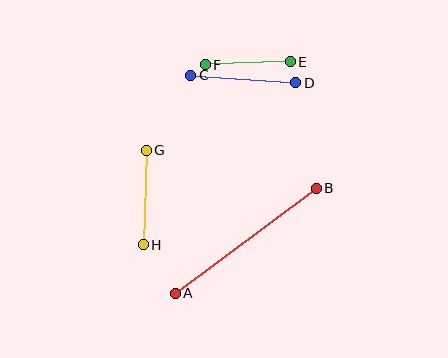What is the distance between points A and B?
The distance is approximately 176 pixels.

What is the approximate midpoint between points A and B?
The midpoint is at approximately (246, 241) pixels.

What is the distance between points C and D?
The distance is approximately 105 pixels.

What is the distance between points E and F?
The distance is approximately 85 pixels.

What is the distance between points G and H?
The distance is approximately 95 pixels.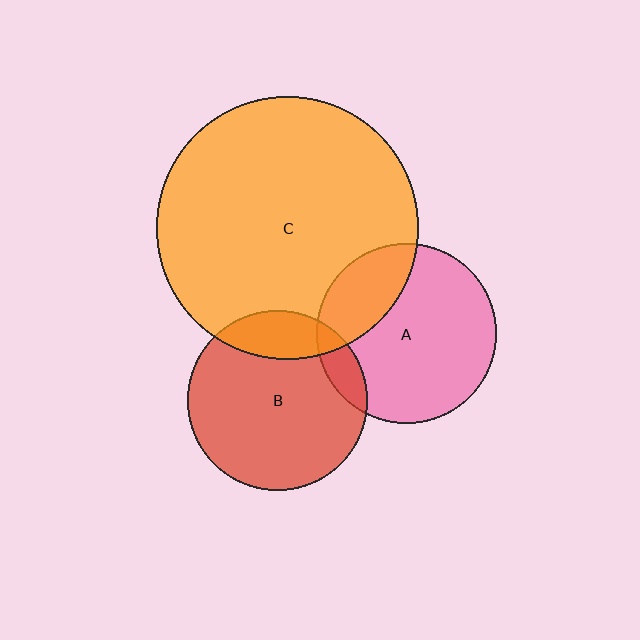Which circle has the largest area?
Circle C (orange).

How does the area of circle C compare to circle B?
Approximately 2.1 times.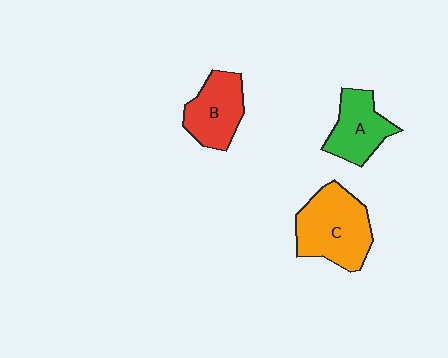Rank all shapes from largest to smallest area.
From largest to smallest: C (orange), B (red), A (green).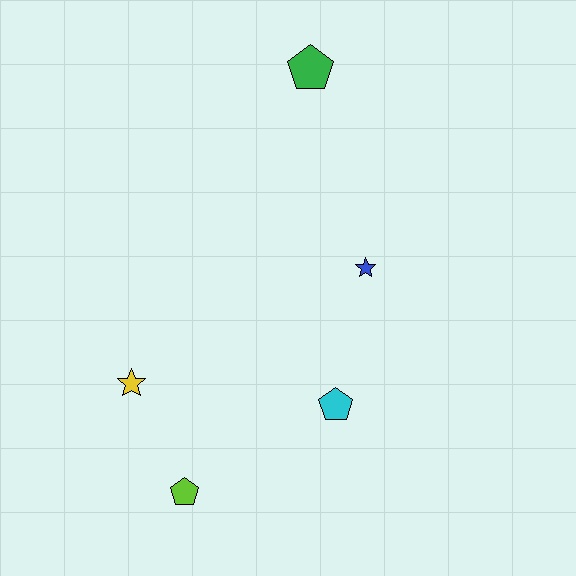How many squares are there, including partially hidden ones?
There are no squares.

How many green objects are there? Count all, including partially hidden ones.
There is 1 green object.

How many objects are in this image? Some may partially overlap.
There are 5 objects.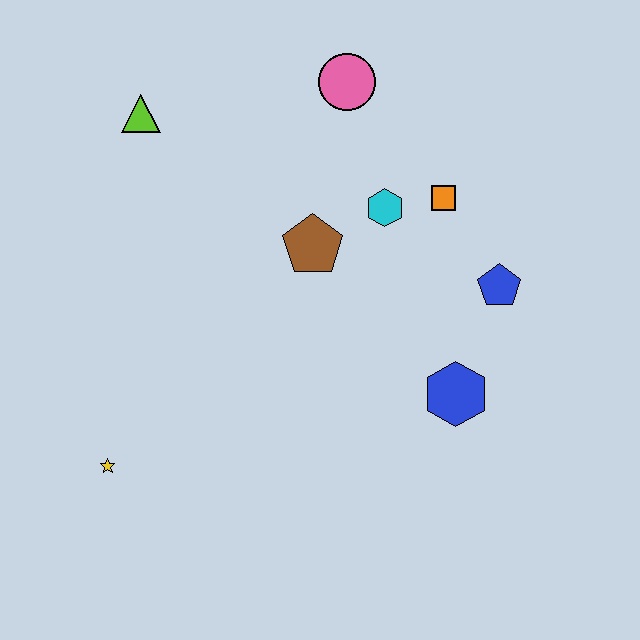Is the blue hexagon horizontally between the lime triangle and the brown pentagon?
No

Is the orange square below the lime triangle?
Yes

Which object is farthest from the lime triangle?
The blue hexagon is farthest from the lime triangle.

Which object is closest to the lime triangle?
The pink circle is closest to the lime triangle.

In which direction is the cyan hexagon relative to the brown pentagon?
The cyan hexagon is to the right of the brown pentagon.